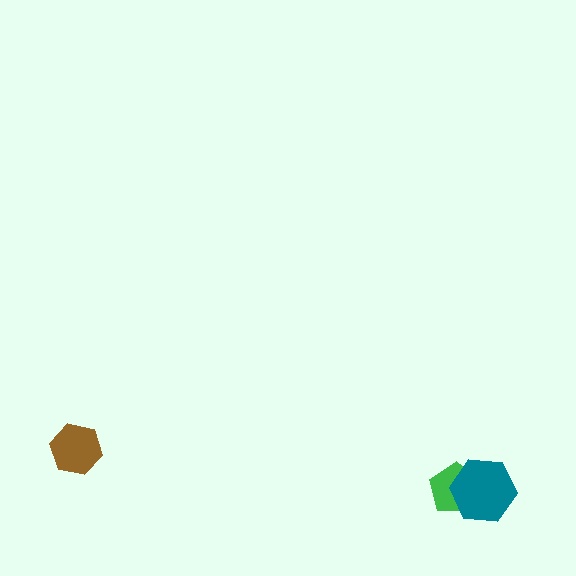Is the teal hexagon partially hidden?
No, no other shape covers it.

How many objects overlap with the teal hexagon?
1 object overlaps with the teal hexagon.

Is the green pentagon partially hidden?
Yes, it is partially covered by another shape.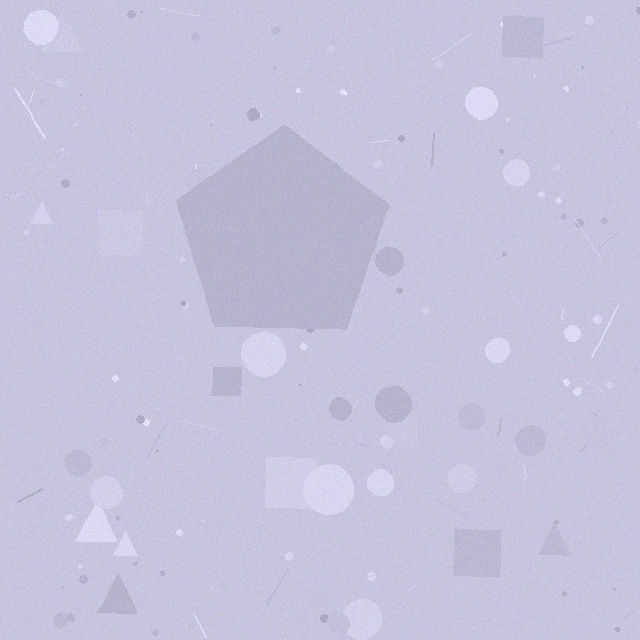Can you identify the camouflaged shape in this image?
The camouflaged shape is a pentagon.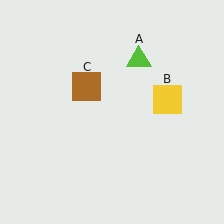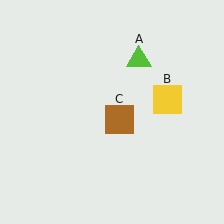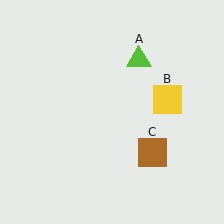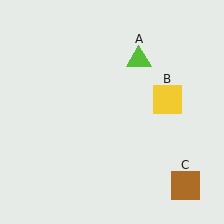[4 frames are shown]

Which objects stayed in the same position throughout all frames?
Lime triangle (object A) and yellow square (object B) remained stationary.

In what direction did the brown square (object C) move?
The brown square (object C) moved down and to the right.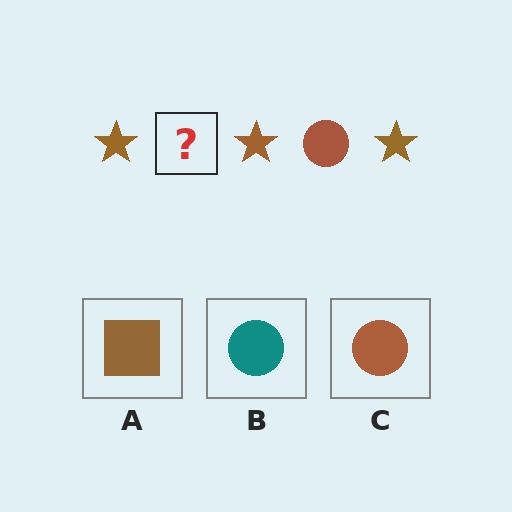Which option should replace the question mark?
Option C.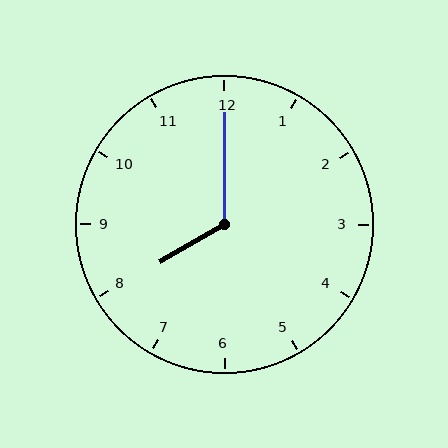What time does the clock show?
8:00.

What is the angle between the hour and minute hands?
Approximately 120 degrees.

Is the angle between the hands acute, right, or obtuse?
It is obtuse.